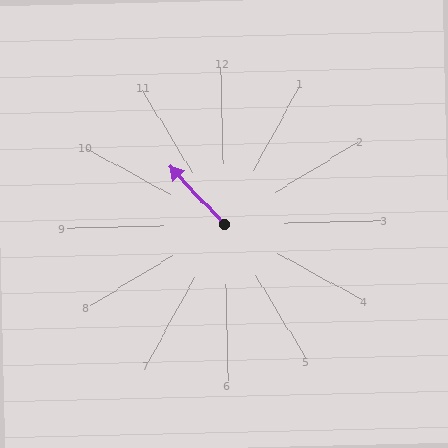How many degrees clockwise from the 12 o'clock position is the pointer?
Approximately 318 degrees.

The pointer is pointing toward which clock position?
Roughly 11 o'clock.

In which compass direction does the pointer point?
Northwest.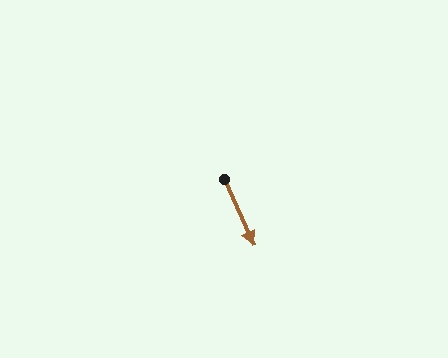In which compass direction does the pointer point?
Southeast.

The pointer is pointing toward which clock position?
Roughly 5 o'clock.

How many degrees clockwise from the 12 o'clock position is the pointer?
Approximately 156 degrees.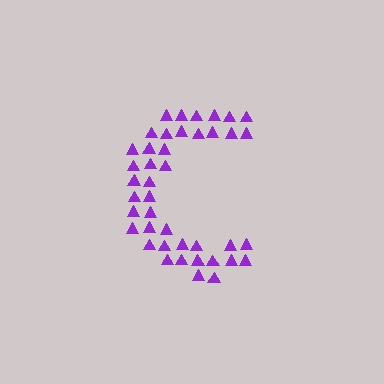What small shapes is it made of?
It is made of small triangles.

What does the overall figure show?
The overall figure shows the letter C.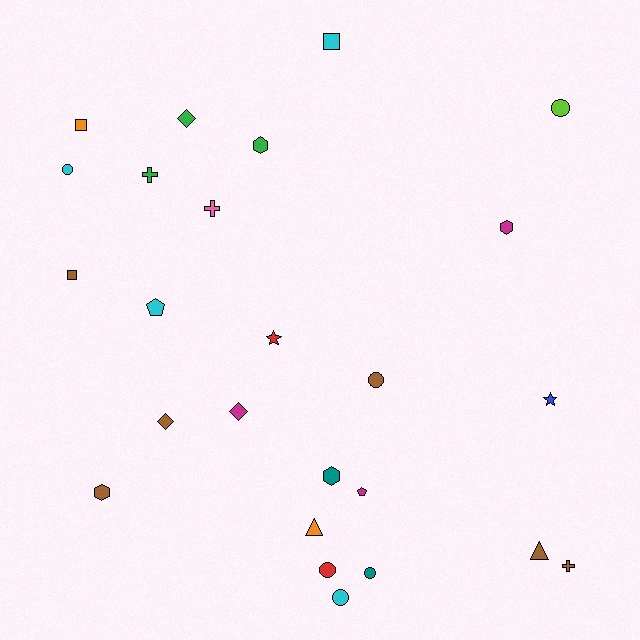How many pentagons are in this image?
There are 2 pentagons.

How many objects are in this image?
There are 25 objects.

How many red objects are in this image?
There are 2 red objects.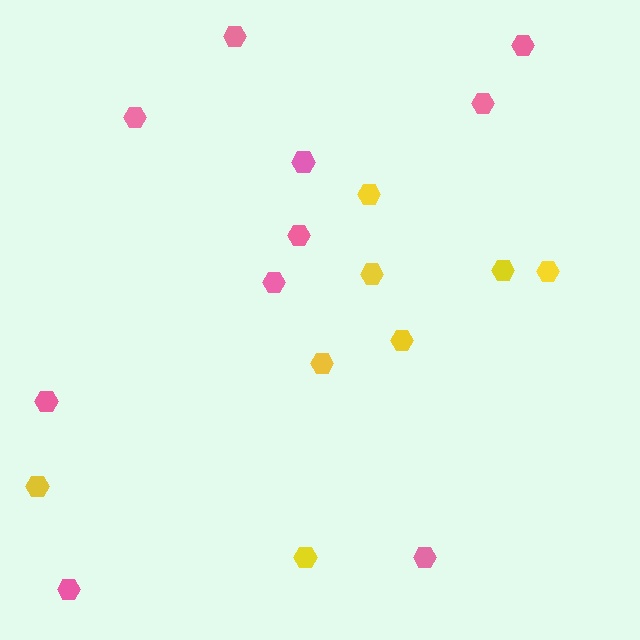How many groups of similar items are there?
There are 2 groups: one group of pink hexagons (10) and one group of yellow hexagons (8).